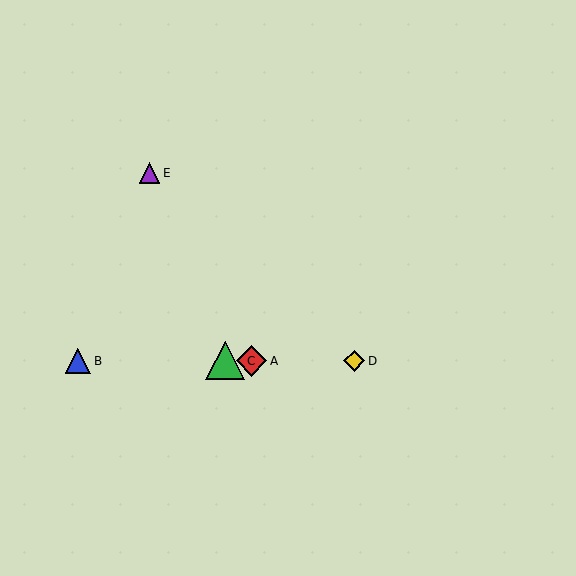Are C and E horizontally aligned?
No, C is at y≈361 and E is at y≈173.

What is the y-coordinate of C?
Object C is at y≈361.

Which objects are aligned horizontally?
Objects A, B, C, D are aligned horizontally.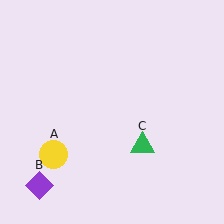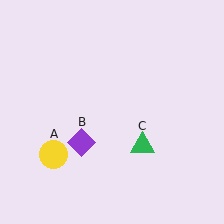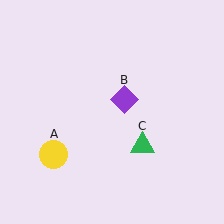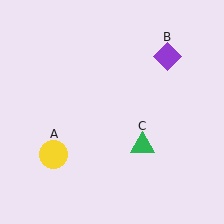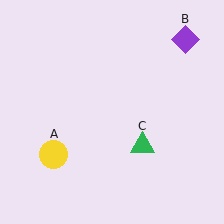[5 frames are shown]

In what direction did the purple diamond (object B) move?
The purple diamond (object B) moved up and to the right.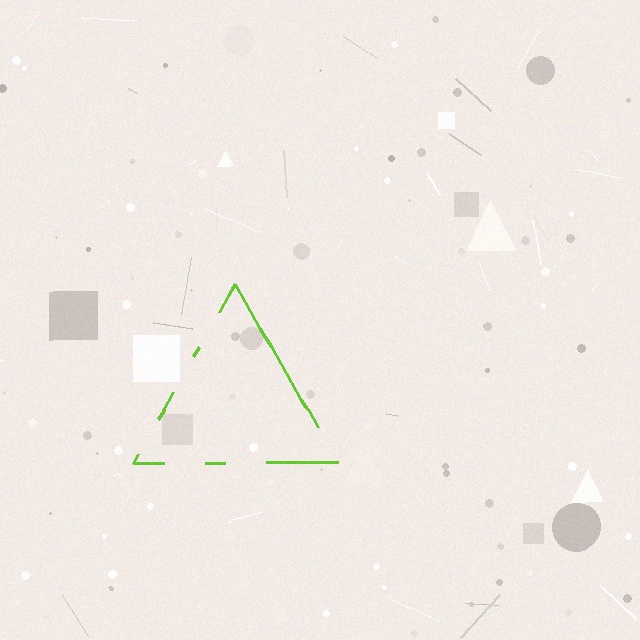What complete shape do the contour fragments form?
The contour fragments form a triangle.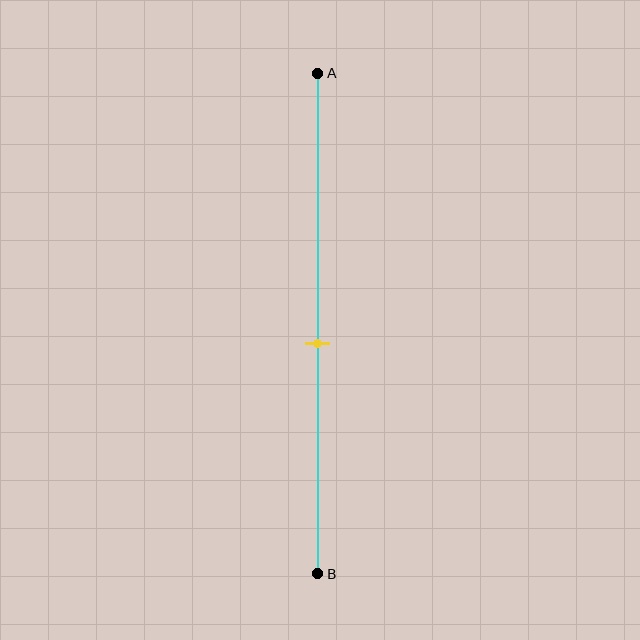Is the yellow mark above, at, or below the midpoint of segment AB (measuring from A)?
The yellow mark is below the midpoint of segment AB.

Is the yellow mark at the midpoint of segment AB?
No, the mark is at about 55% from A, not at the 50% midpoint.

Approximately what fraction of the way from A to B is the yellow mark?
The yellow mark is approximately 55% of the way from A to B.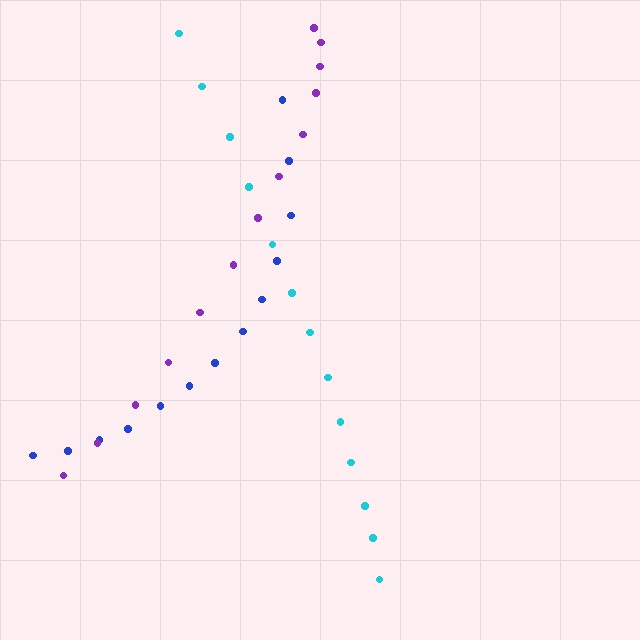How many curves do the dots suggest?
There are 3 distinct paths.